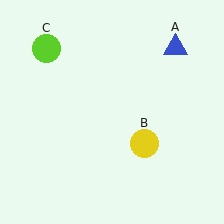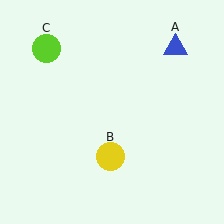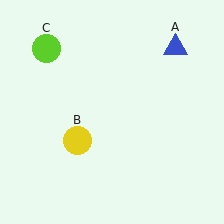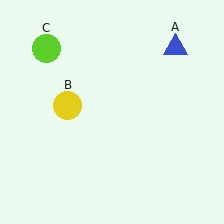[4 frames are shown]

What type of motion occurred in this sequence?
The yellow circle (object B) rotated clockwise around the center of the scene.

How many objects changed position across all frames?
1 object changed position: yellow circle (object B).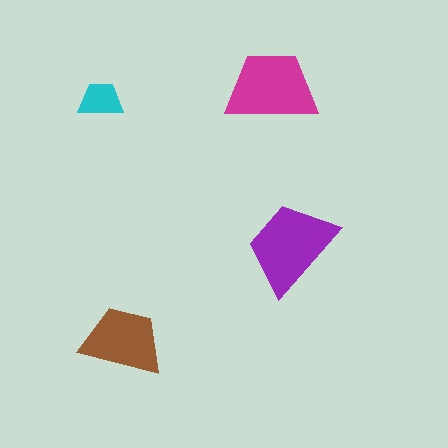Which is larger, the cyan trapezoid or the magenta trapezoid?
The magenta one.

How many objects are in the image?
There are 4 objects in the image.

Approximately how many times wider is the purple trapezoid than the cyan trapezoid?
About 2 times wider.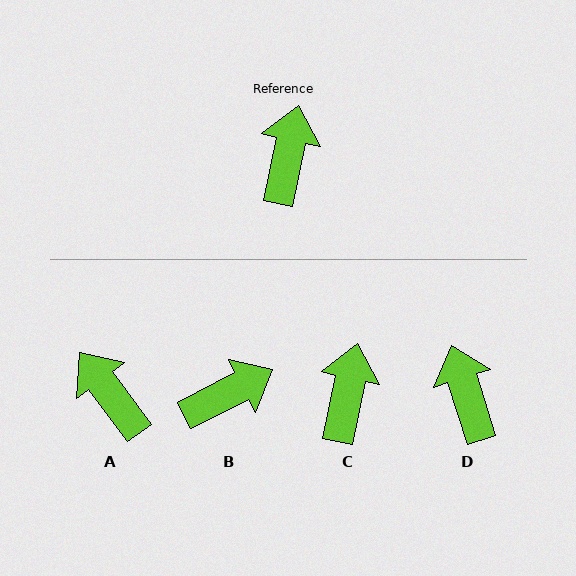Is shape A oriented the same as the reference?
No, it is off by about 48 degrees.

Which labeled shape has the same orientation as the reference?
C.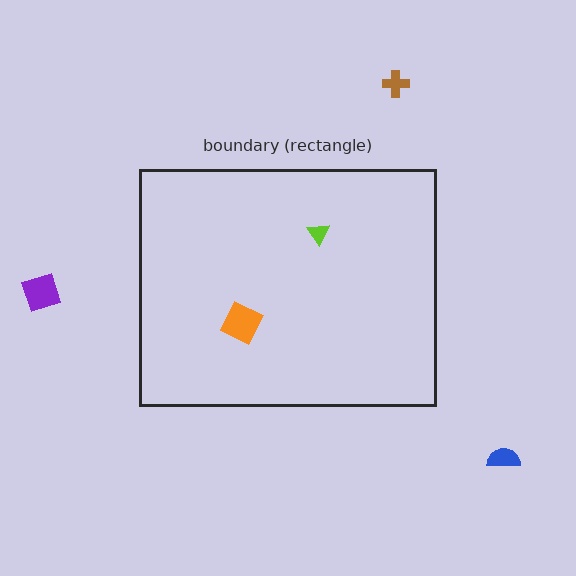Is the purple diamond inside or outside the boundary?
Outside.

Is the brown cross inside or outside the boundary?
Outside.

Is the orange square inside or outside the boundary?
Inside.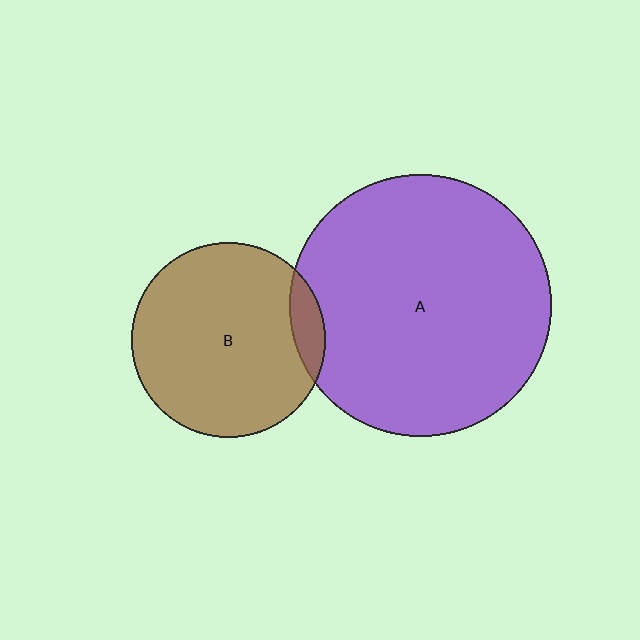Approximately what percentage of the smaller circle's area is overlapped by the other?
Approximately 10%.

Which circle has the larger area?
Circle A (purple).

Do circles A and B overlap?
Yes.